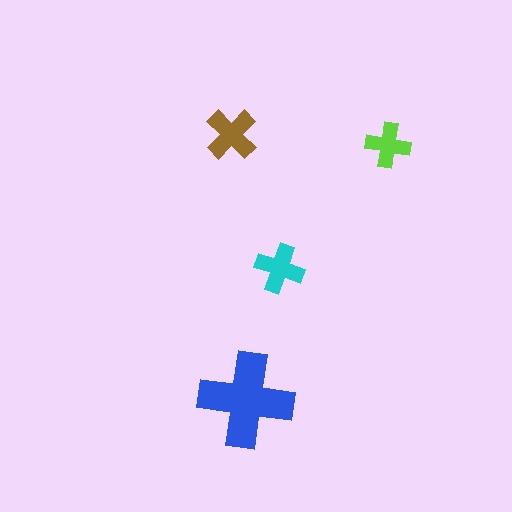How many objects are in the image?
There are 4 objects in the image.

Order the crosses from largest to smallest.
the blue one, the brown one, the cyan one, the lime one.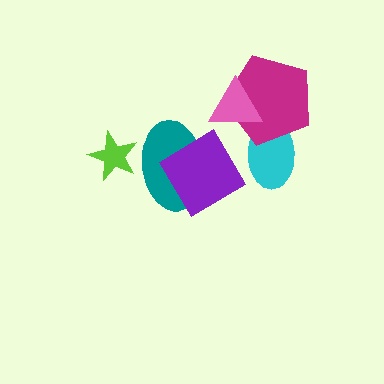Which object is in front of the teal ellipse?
The purple diamond is in front of the teal ellipse.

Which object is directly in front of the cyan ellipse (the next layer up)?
The magenta pentagon is directly in front of the cyan ellipse.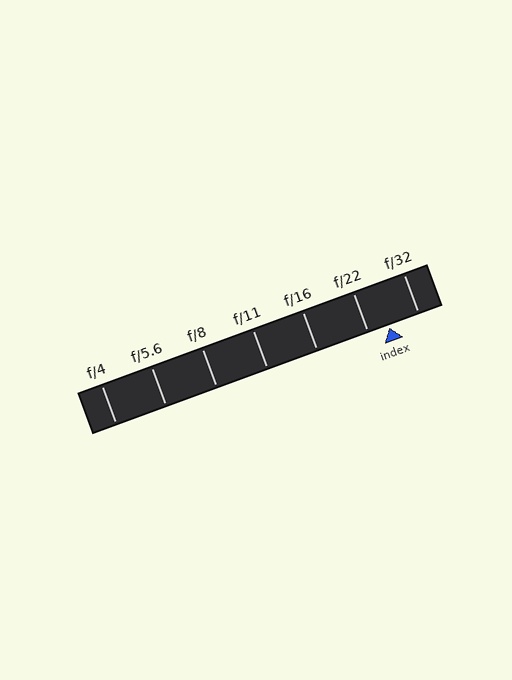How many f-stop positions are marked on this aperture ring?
There are 7 f-stop positions marked.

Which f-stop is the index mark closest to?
The index mark is closest to f/22.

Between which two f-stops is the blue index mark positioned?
The index mark is between f/22 and f/32.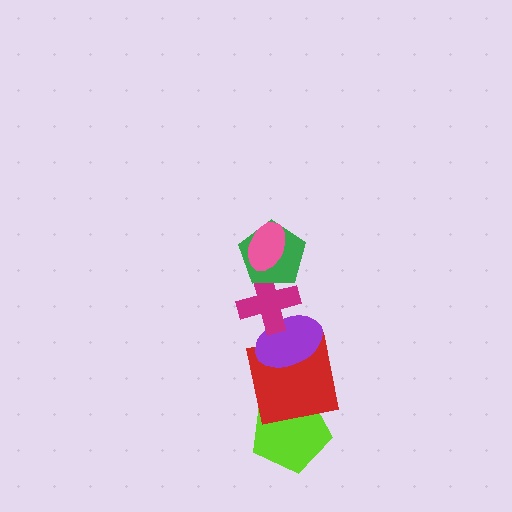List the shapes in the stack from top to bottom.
From top to bottom: the pink ellipse, the green pentagon, the magenta cross, the purple ellipse, the red square, the lime pentagon.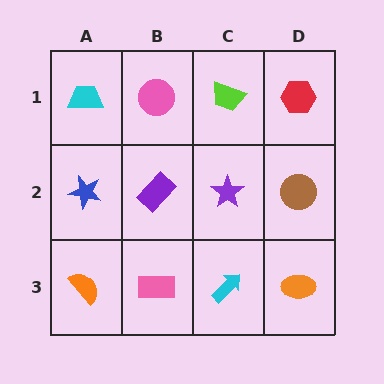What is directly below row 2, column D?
An orange ellipse.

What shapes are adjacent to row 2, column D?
A red hexagon (row 1, column D), an orange ellipse (row 3, column D), a purple star (row 2, column C).